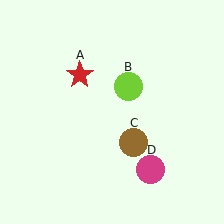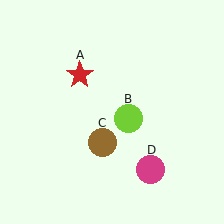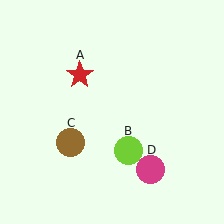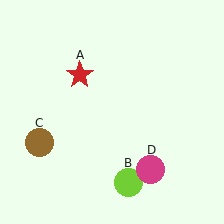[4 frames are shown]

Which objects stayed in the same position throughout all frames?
Red star (object A) and magenta circle (object D) remained stationary.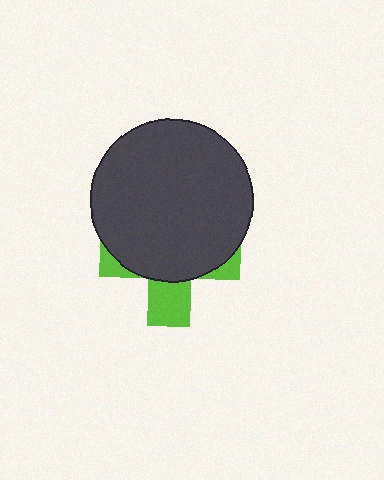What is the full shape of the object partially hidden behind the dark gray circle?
The partially hidden object is a lime cross.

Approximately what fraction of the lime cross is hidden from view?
Roughly 69% of the lime cross is hidden behind the dark gray circle.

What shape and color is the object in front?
The object in front is a dark gray circle.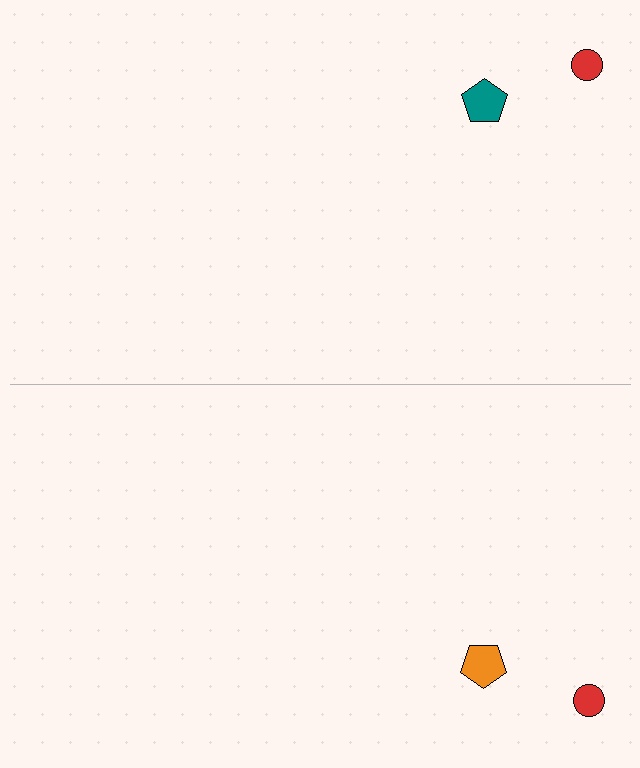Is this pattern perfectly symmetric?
No, the pattern is not perfectly symmetric. The orange pentagon on the bottom side breaks the symmetry — its mirror counterpart is teal.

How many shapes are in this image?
There are 4 shapes in this image.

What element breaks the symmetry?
The orange pentagon on the bottom side breaks the symmetry — its mirror counterpart is teal.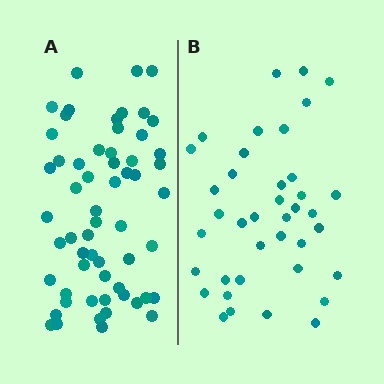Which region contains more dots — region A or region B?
Region A (the left region) has more dots.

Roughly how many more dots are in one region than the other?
Region A has approximately 20 more dots than region B.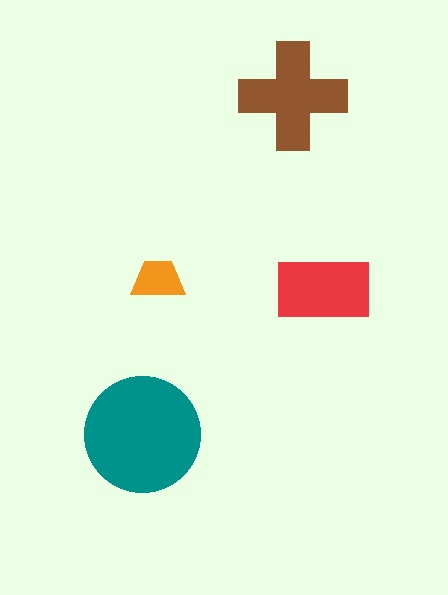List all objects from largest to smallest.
The teal circle, the brown cross, the red rectangle, the orange trapezoid.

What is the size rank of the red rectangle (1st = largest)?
3rd.